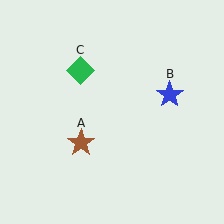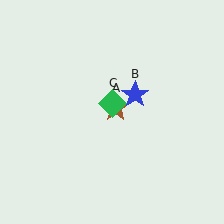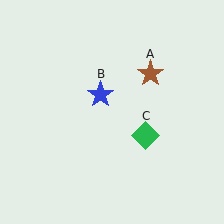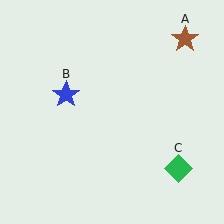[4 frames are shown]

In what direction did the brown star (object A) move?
The brown star (object A) moved up and to the right.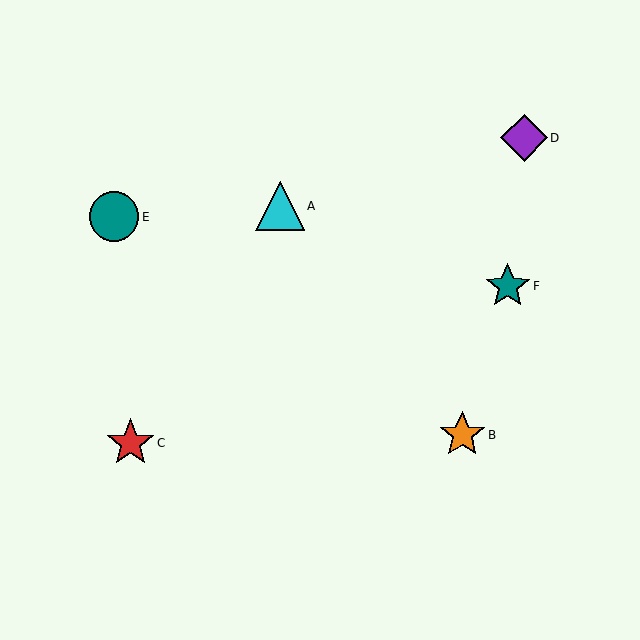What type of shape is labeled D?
Shape D is a purple diamond.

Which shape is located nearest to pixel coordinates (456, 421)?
The orange star (labeled B) at (462, 435) is nearest to that location.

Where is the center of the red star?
The center of the red star is at (130, 443).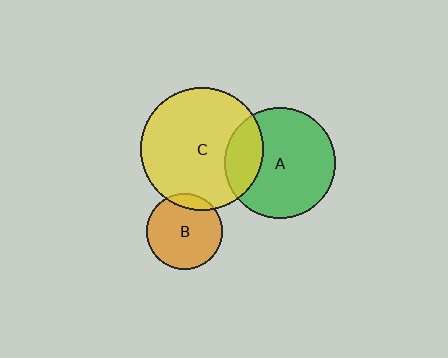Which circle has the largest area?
Circle C (yellow).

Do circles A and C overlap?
Yes.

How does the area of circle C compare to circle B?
Approximately 2.6 times.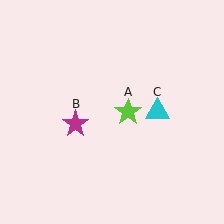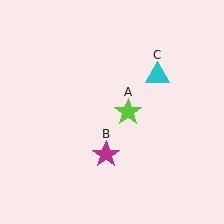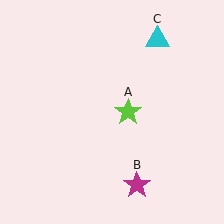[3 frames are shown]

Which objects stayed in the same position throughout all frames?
Lime star (object A) remained stationary.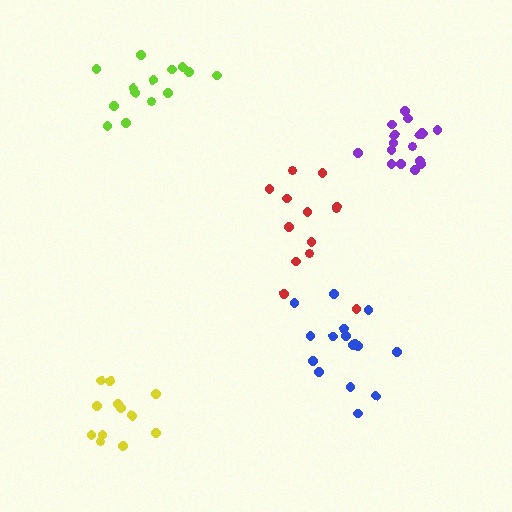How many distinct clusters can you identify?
There are 5 distinct clusters.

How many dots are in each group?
Group 1: 17 dots, Group 2: 13 dots, Group 3: 16 dots, Group 4: 14 dots, Group 5: 12 dots (72 total).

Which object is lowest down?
The yellow cluster is bottommost.